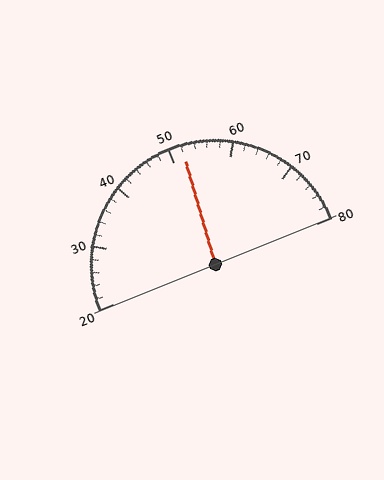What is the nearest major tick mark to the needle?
The nearest major tick mark is 50.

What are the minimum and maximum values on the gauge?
The gauge ranges from 20 to 80.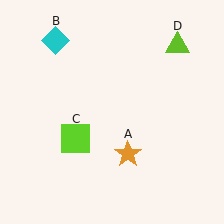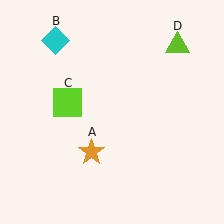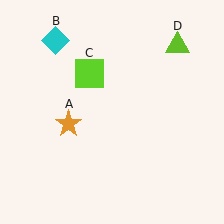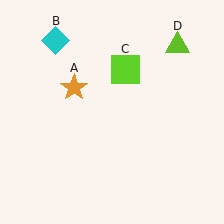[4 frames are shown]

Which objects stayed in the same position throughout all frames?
Cyan diamond (object B) and lime triangle (object D) remained stationary.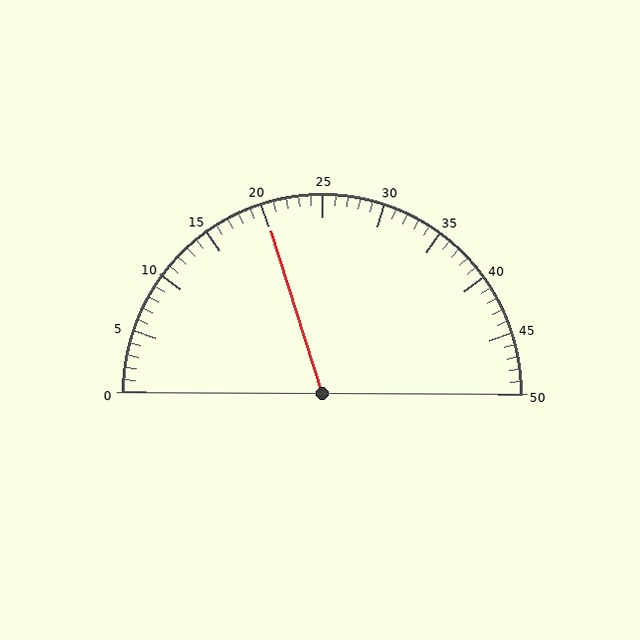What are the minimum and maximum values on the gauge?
The gauge ranges from 0 to 50.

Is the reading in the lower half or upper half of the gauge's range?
The reading is in the lower half of the range (0 to 50).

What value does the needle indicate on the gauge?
The needle indicates approximately 20.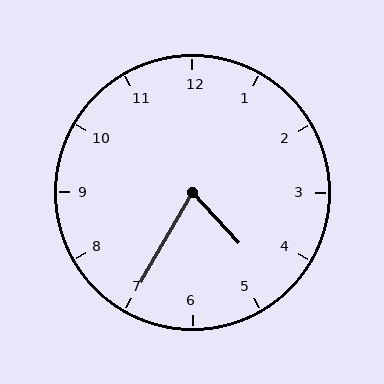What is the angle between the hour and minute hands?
Approximately 72 degrees.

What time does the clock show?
4:35.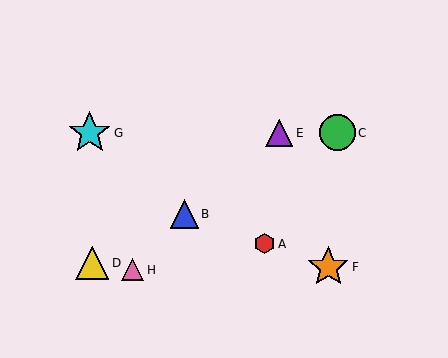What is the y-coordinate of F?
Object F is at y≈267.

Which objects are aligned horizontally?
Objects C, E, G are aligned horizontally.